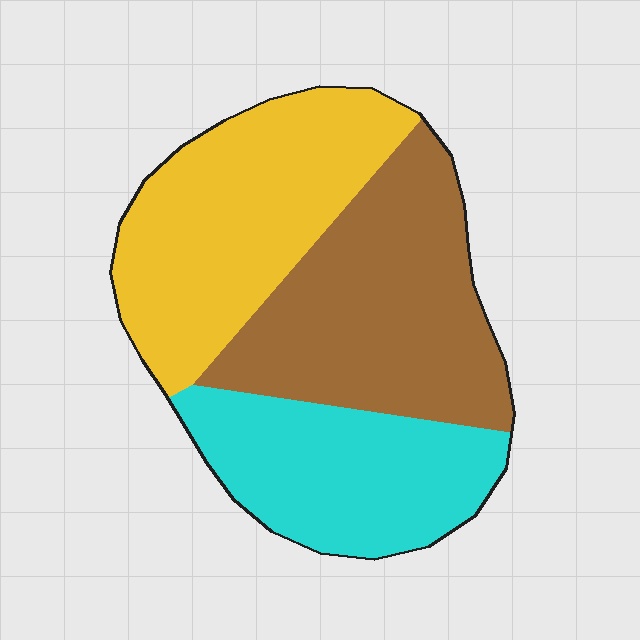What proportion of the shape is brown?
Brown covers roughly 35% of the shape.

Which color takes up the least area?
Cyan, at roughly 30%.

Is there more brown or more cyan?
Brown.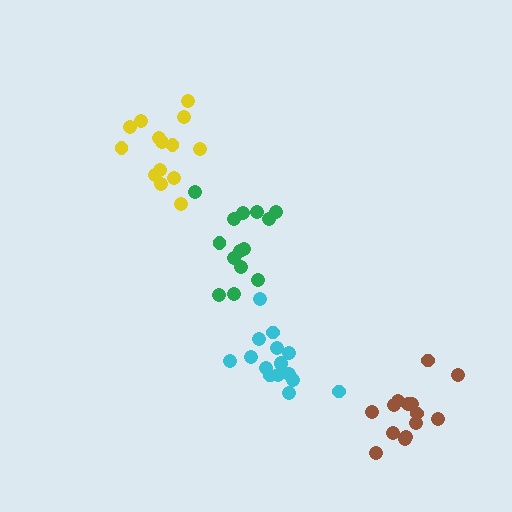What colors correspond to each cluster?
The clusters are colored: brown, cyan, yellow, green.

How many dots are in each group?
Group 1: 14 dots, Group 2: 17 dots, Group 3: 14 dots, Group 4: 14 dots (59 total).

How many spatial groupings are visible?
There are 4 spatial groupings.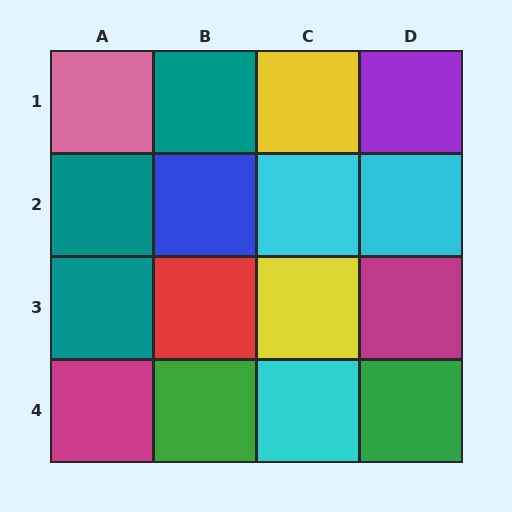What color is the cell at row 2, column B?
Blue.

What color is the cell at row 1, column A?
Pink.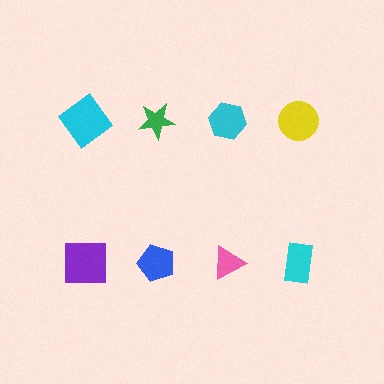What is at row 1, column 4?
A yellow circle.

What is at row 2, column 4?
A cyan rectangle.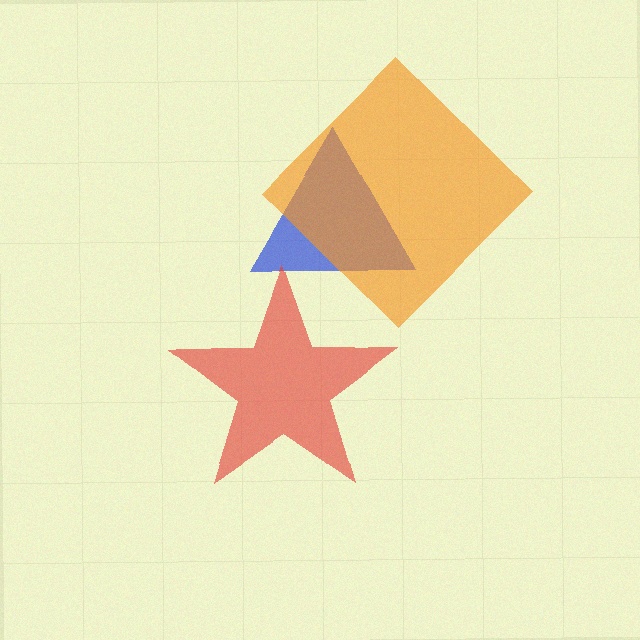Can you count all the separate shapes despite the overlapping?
Yes, there are 3 separate shapes.